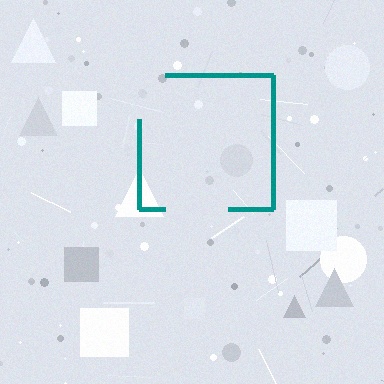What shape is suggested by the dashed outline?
The dashed outline suggests a square.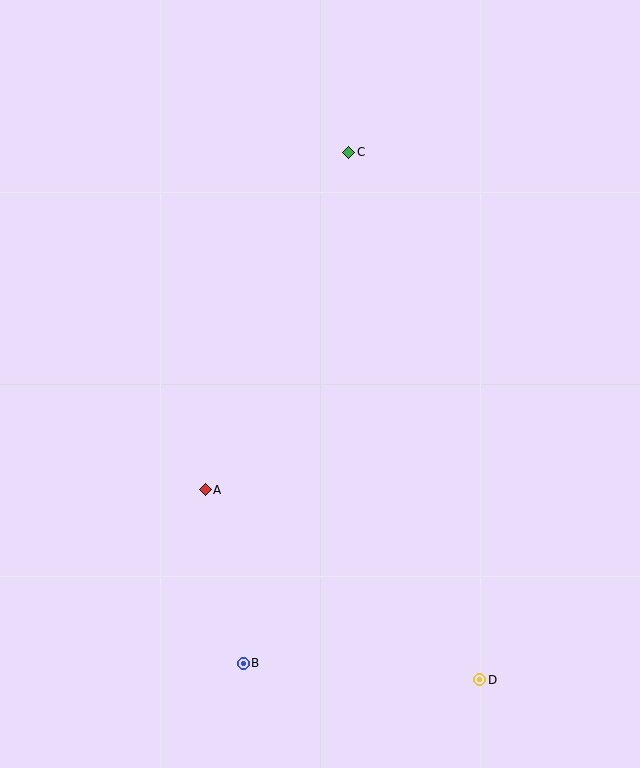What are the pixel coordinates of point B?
Point B is at (243, 663).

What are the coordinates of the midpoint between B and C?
The midpoint between B and C is at (296, 408).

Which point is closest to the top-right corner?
Point C is closest to the top-right corner.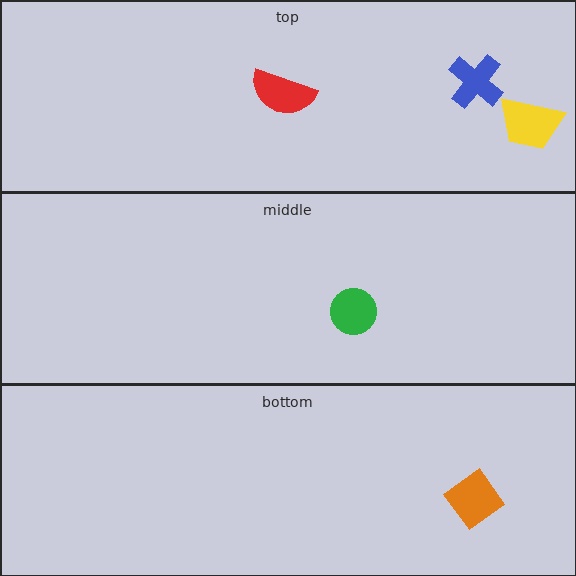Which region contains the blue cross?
The top region.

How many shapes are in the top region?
3.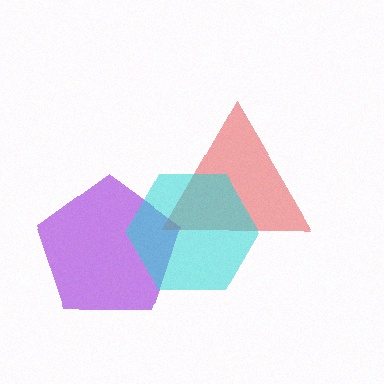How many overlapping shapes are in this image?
There are 3 overlapping shapes in the image.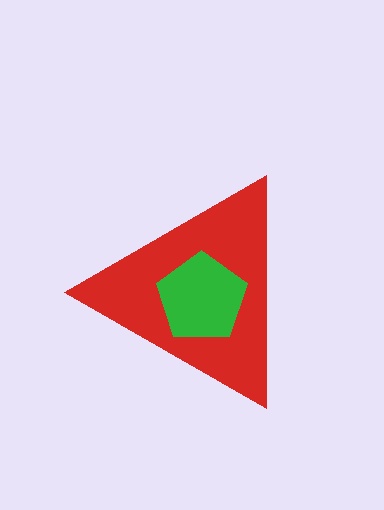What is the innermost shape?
The green pentagon.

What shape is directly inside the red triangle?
The green pentagon.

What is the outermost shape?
The red triangle.